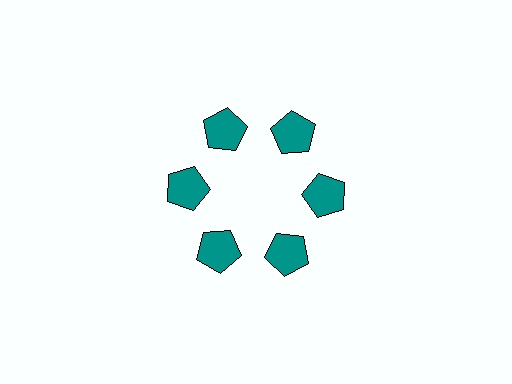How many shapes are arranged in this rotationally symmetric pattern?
There are 6 shapes, arranged in 6 groups of 1.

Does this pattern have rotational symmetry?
Yes, this pattern has 6-fold rotational symmetry. It looks the same after rotating 60 degrees around the center.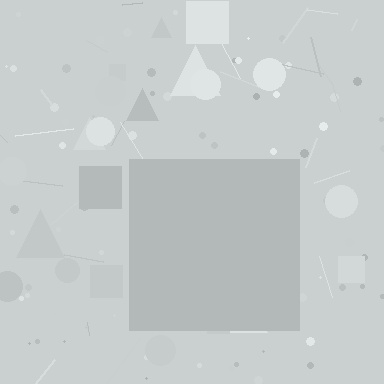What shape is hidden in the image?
A square is hidden in the image.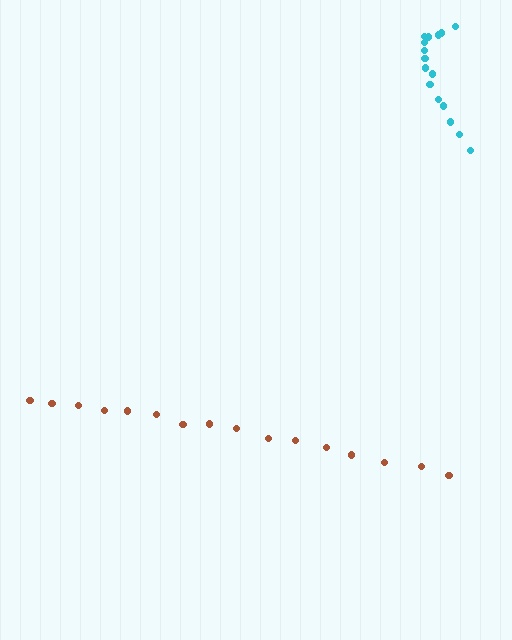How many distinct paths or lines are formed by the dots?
There are 2 distinct paths.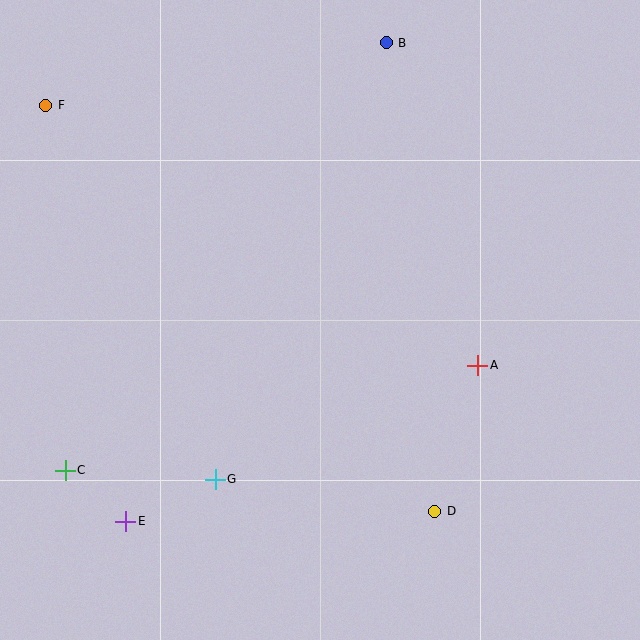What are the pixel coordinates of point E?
Point E is at (126, 521).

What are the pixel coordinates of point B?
Point B is at (386, 43).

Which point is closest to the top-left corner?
Point F is closest to the top-left corner.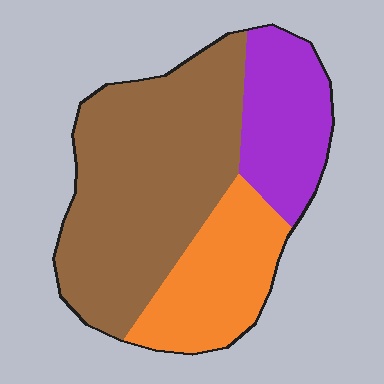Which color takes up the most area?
Brown, at roughly 55%.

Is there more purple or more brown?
Brown.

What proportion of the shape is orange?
Orange covers around 25% of the shape.